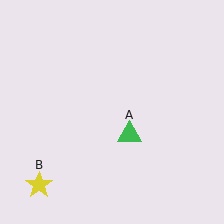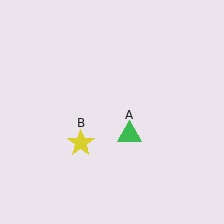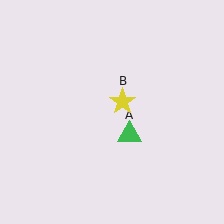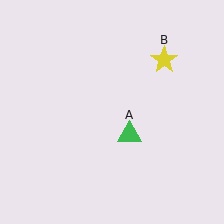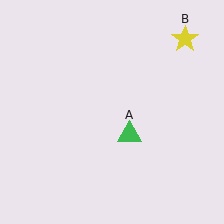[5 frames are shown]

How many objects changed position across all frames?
1 object changed position: yellow star (object B).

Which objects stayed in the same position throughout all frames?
Green triangle (object A) remained stationary.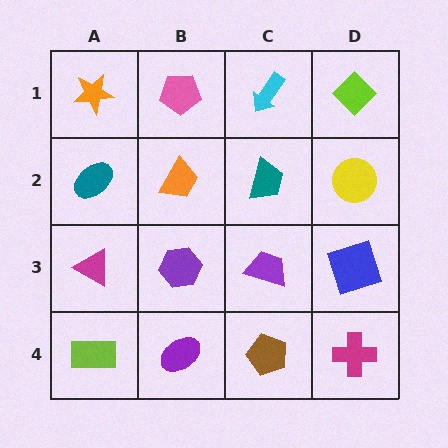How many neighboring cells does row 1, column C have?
3.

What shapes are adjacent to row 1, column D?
A yellow circle (row 2, column D), a cyan arrow (row 1, column C).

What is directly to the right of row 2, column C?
A yellow circle.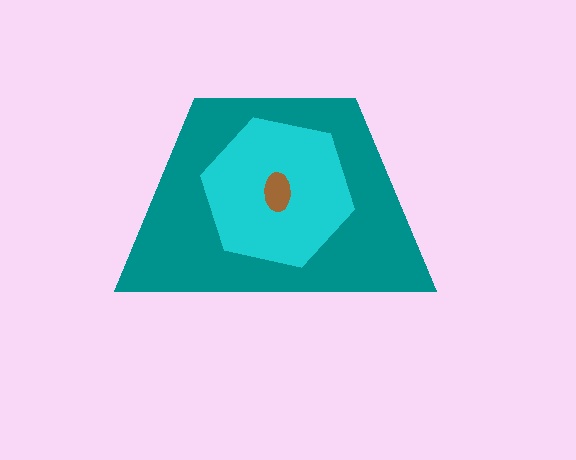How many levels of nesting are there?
3.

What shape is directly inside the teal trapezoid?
The cyan hexagon.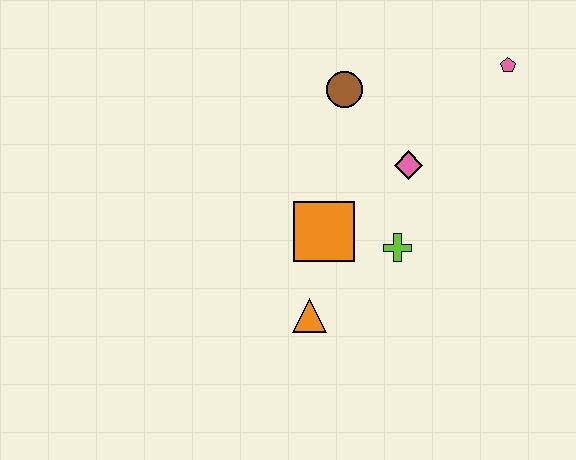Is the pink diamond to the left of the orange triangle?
No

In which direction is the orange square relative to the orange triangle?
The orange square is above the orange triangle.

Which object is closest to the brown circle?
The pink diamond is closest to the brown circle.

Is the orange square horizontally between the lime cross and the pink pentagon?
No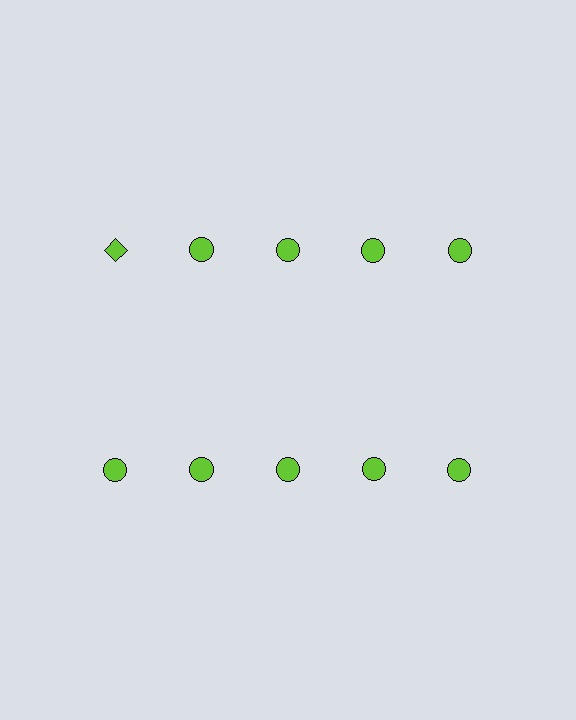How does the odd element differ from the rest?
It has a different shape: diamond instead of circle.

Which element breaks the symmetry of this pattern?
The lime diamond in the top row, leftmost column breaks the symmetry. All other shapes are lime circles.